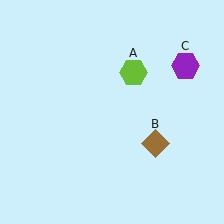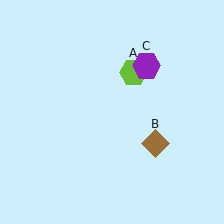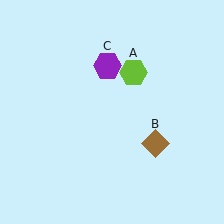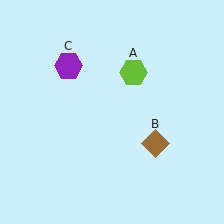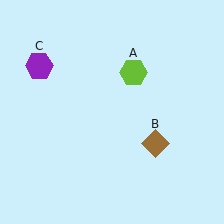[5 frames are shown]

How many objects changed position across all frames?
1 object changed position: purple hexagon (object C).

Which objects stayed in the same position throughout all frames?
Lime hexagon (object A) and brown diamond (object B) remained stationary.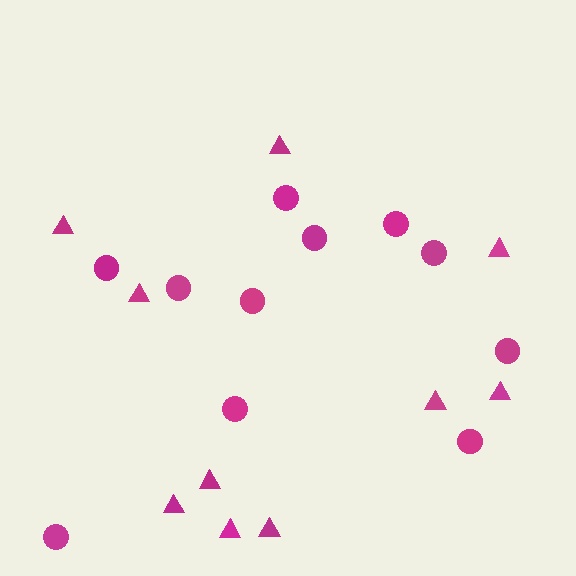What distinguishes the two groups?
There are 2 groups: one group of triangles (10) and one group of circles (11).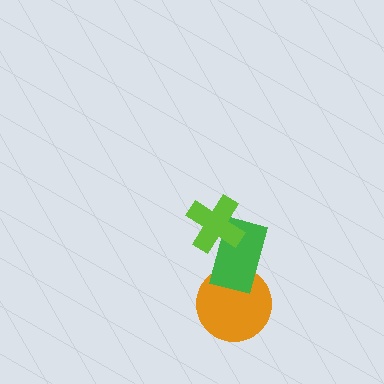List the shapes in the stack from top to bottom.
From top to bottom: the lime cross, the green rectangle, the orange circle.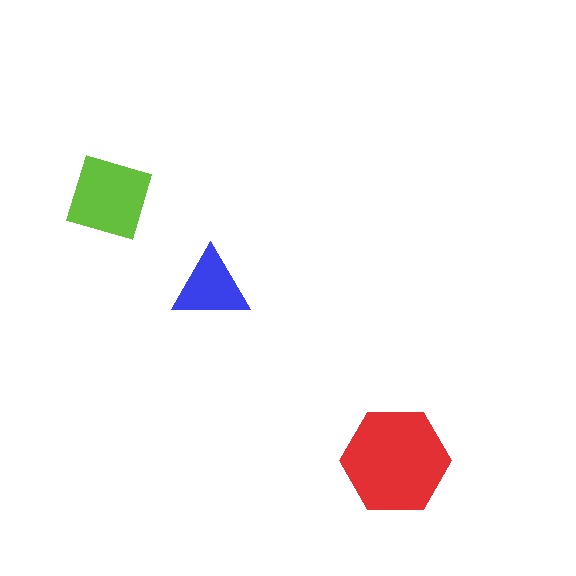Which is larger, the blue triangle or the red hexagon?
The red hexagon.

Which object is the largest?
The red hexagon.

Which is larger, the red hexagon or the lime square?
The red hexagon.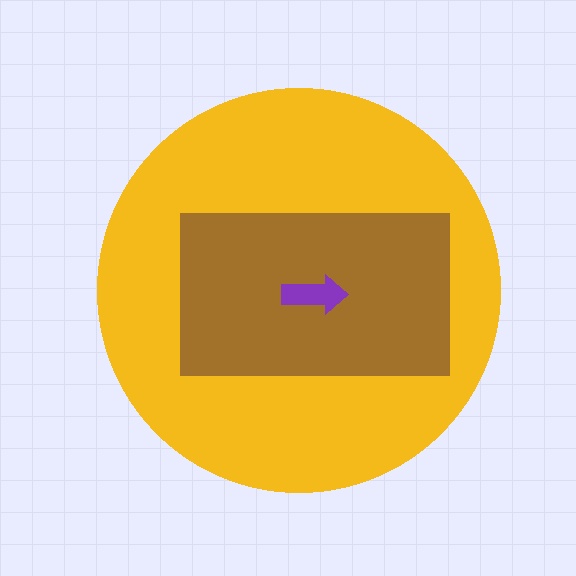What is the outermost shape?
The yellow circle.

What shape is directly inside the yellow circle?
The brown rectangle.